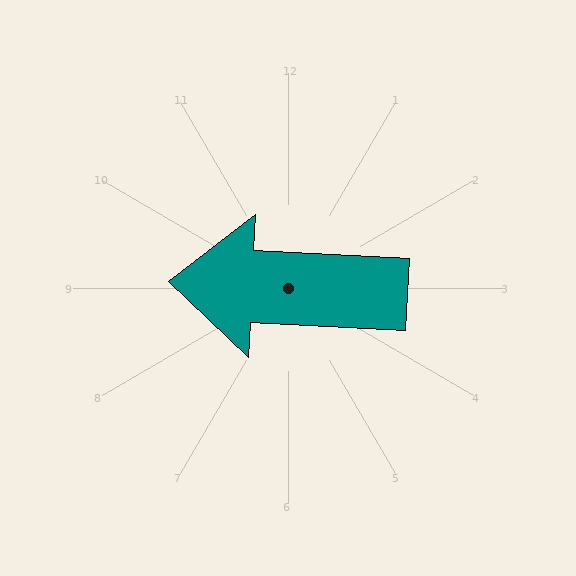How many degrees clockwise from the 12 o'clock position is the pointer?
Approximately 273 degrees.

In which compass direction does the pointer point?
West.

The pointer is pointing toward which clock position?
Roughly 9 o'clock.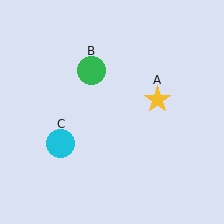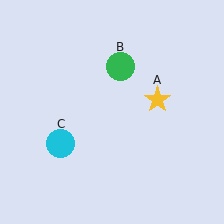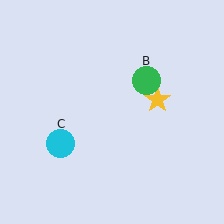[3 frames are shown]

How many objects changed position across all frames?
1 object changed position: green circle (object B).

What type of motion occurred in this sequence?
The green circle (object B) rotated clockwise around the center of the scene.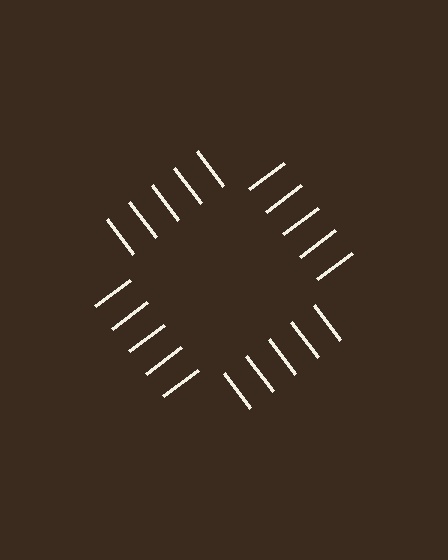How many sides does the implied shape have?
4 sides — the line-ends trace a square.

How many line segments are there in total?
20 — 5 along each of the 4 edges.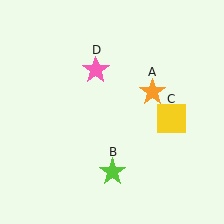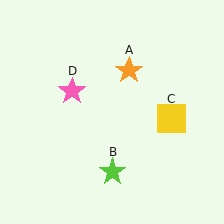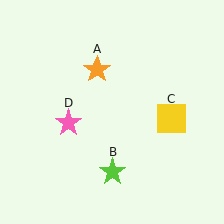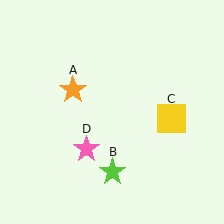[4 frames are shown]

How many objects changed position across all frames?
2 objects changed position: orange star (object A), pink star (object D).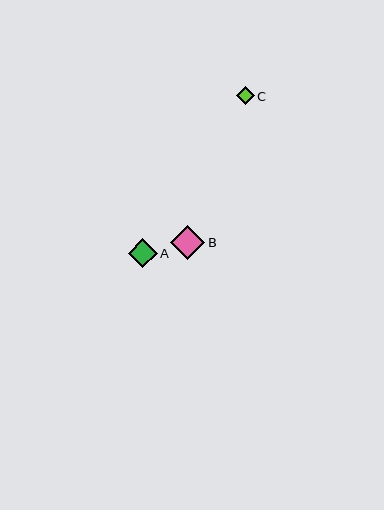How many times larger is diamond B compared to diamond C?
Diamond B is approximately 1.9 times the size of diamond C.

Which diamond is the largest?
Diamond B is the largest with a size of approximately 34 pixels.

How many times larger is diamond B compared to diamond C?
Diamond B is approximately 1.9 times the size of diamond C.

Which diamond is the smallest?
Diamond C is the smallest with a size of approximately 18 pixels.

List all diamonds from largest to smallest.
From largest to smallest: B, A, C.